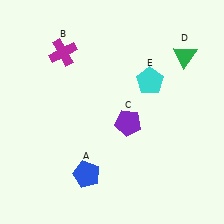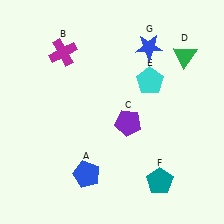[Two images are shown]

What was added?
A teal pentagon (F), a blue star (G) were added in Image 2.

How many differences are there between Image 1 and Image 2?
There are 2 differences between the two images.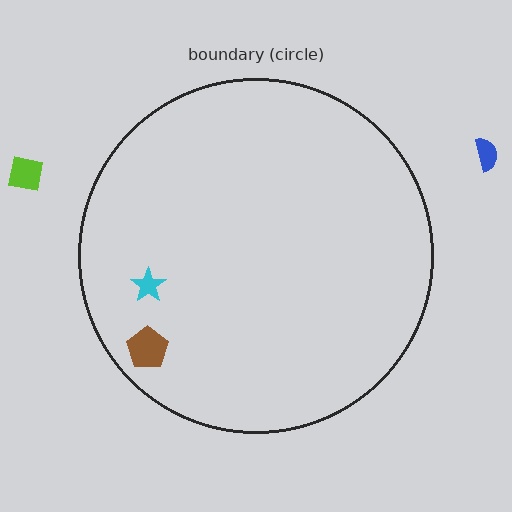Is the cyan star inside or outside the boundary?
Inside.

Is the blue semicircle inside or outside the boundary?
Outside.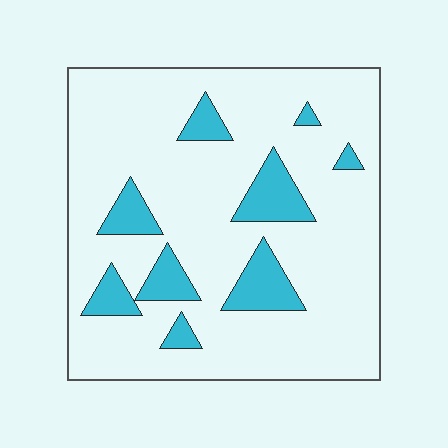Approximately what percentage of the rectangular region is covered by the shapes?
Approximately 15%.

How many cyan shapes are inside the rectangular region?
9.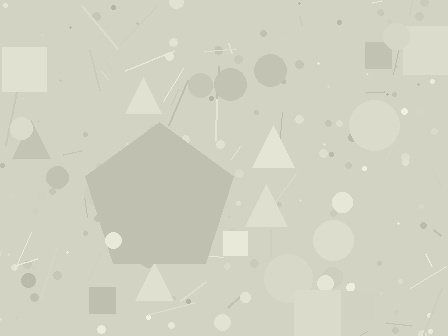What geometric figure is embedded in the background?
A pentagon is embedded in the background.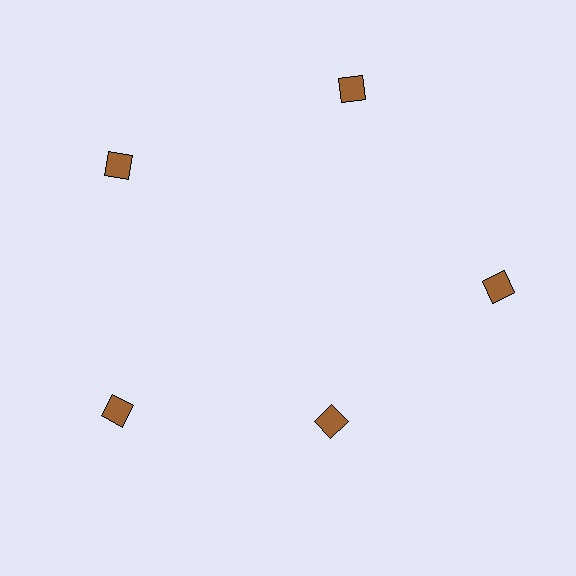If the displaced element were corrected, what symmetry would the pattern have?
It would have 5-fold rotational symmetry — the pattern would map onto itself every 72 degrees.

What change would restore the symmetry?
The symmetry would be restored by moving it outward, back onto the ring so that all 5 diamonds sit at equal angles and equal distance from the center.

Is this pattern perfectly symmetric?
No. The 5 brown diamonds are arranged in a ring, but one element near the 5 o'clock position is pulled inward toward the center, breaking the 5-fold rotational symmetry.